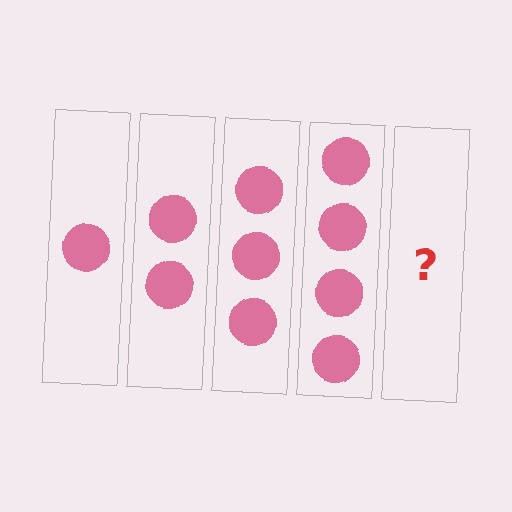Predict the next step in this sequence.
The next step is 5 circles.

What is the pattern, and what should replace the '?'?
The pattern is that each step adds one more circle. The '?' should be 5 circles.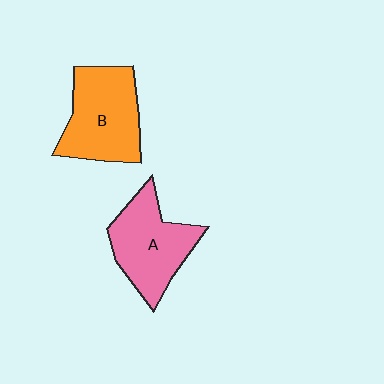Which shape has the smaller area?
Shape A (pink).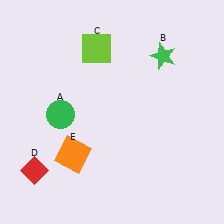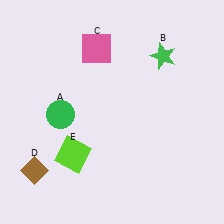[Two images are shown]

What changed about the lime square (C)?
In Image 1, C is lime. In Image 2, it changed to pink.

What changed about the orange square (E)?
In Image 1, E is orange. In Image 2, it changed to lime.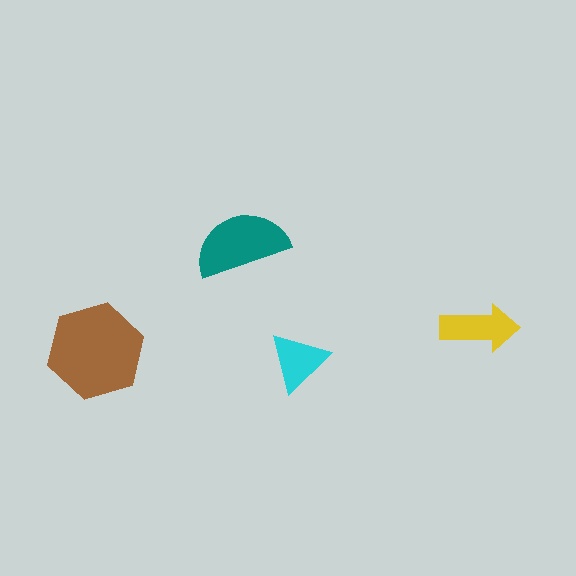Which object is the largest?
The brown hexagon.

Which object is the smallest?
The cyan triangle.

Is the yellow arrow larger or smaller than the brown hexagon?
Smaller.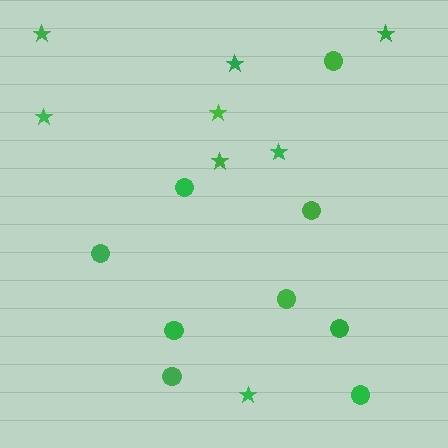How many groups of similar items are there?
There are 2 groups: one group of stars (8) and one group of circles (9).